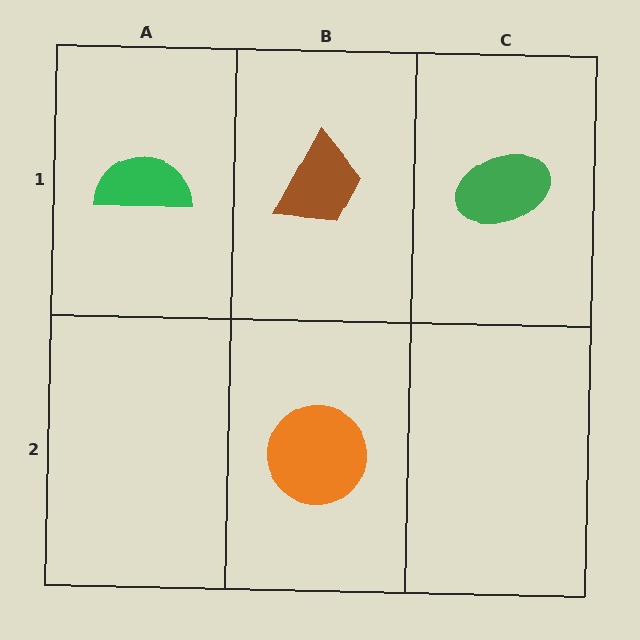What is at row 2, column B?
An orange circle.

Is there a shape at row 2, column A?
No, that cell is empty.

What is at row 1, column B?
A brown trapezoid.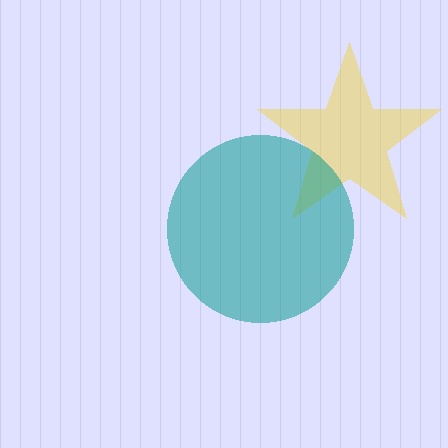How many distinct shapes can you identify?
There are 2 distinct shapes: a yellow star, a teal circle.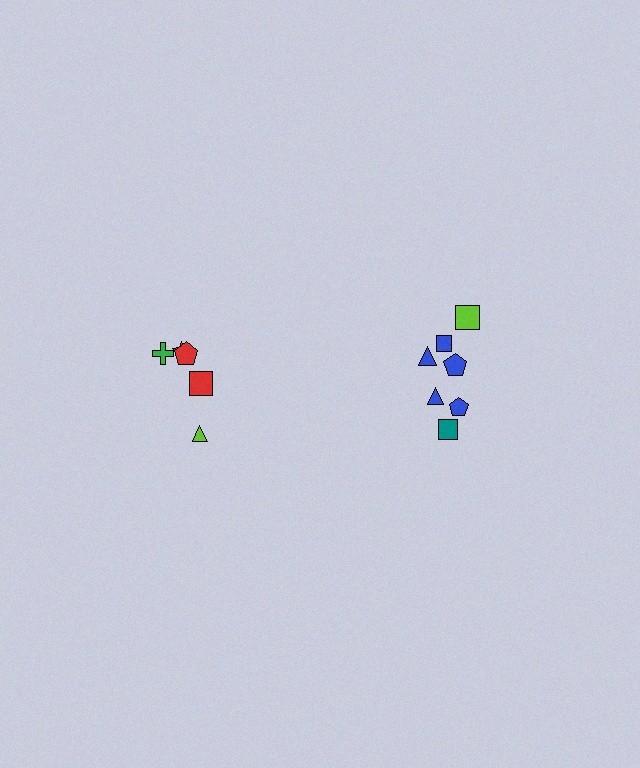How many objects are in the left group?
There are 5 objects.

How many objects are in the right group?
There are 7 objects.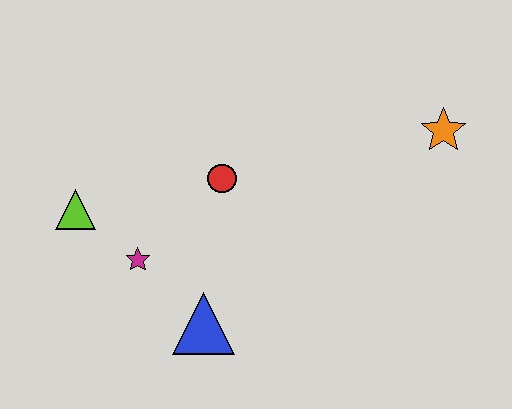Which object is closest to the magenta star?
The lime triangle is closest to the magenta star.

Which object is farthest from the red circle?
The orange star is farthest from the red circle.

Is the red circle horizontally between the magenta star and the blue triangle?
No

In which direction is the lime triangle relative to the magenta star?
The lime triangle is to the left of the magenta star.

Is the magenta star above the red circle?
No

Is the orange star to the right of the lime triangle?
Yes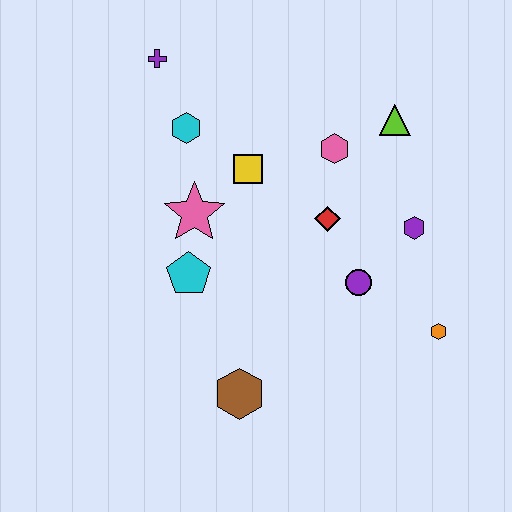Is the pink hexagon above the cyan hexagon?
No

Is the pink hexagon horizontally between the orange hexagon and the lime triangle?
No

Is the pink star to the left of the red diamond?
Yes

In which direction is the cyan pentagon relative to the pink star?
The cyan pentagon is below the pink star.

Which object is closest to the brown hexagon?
The cyan pentagon is closest to the brown hexagon.